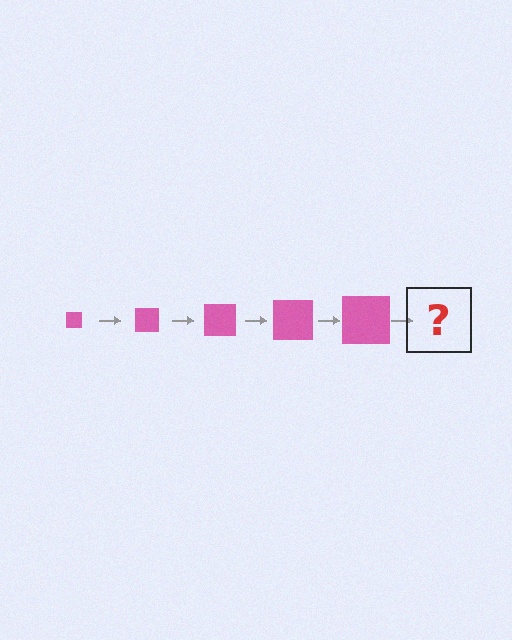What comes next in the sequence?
The next element should be a pink square, larger than the previous one.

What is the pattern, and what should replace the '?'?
The pattern is that the square gets progressively larger each step. The '?' should be a pink square, larger than the previous one.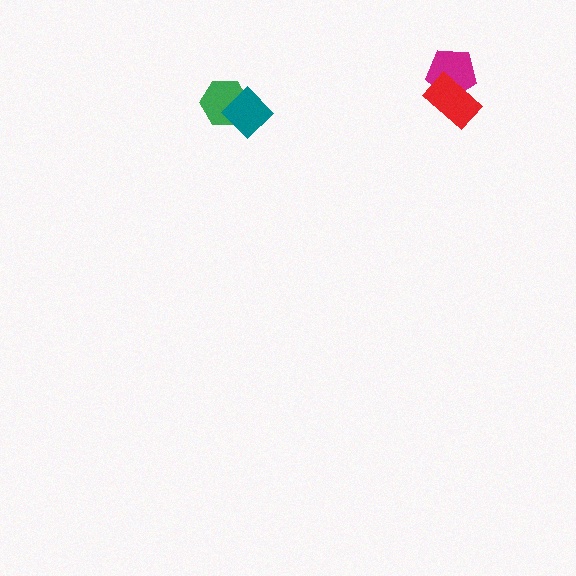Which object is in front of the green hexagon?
The teal diamond is in front of the green hexagon.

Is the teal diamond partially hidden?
No, no other shape covers it.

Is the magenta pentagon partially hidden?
Yes, it is partially covered by another shape.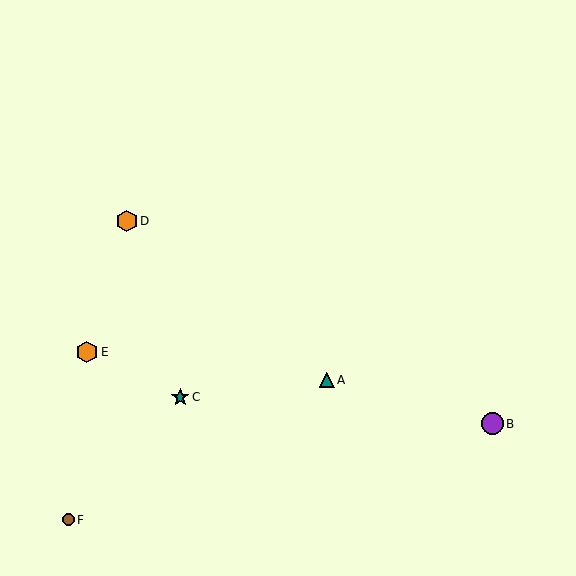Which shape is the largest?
The orange hexagon (labeled D) is the largest.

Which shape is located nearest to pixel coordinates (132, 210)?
The orange hexagon (labeled D) at (127, 221) is nearest to that location.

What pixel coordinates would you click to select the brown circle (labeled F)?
Click at (68, 520) to select the brown circle F.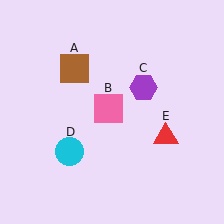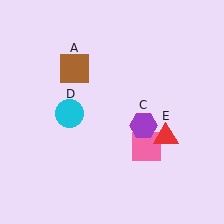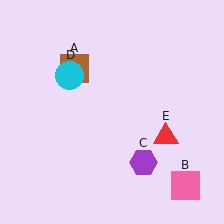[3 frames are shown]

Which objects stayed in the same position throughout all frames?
Brown square (object A) and red triangle (object E) remained stationary.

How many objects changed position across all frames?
3 objects changed position: pink square (object B), purple hexagon (object C), cyan circle (object D).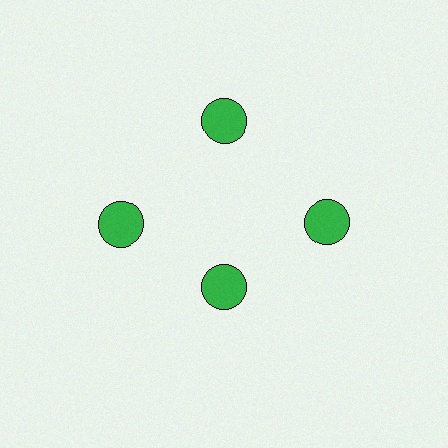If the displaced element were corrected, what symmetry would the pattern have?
It would have 4-fold rotational symmetry — the pattern would map onto itself every 90 degrees.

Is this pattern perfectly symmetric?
No. The 4 green circles are arranged in a ring, but one element near the 6 o'clock position is pulled inward toward the center, breaking the 4-fold rotational symmetry.